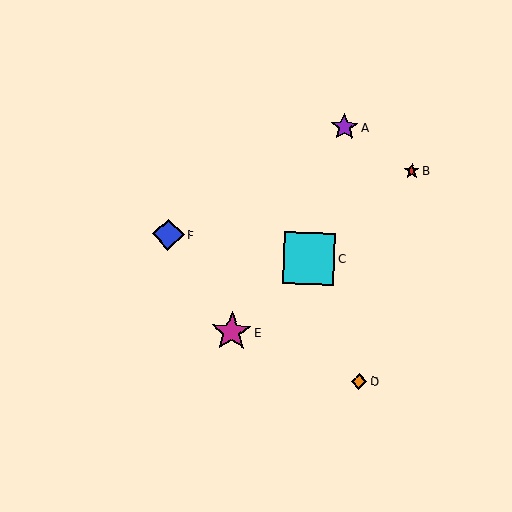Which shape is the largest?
The cyan square (labeled C) is the largest.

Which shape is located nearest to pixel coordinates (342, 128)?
The purple star (labeled A) at (344, 127) is nearest to that location.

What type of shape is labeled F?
Shape F is a blue diamond.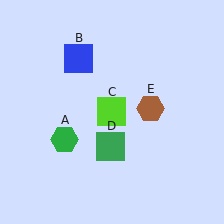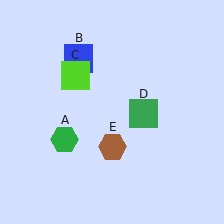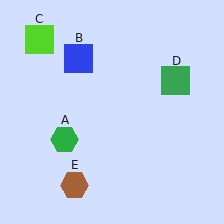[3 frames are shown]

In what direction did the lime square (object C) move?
The lime square (object C) moved up and to the left.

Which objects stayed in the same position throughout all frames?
Green hexagon (object A) and blue square (object B) remained stationary.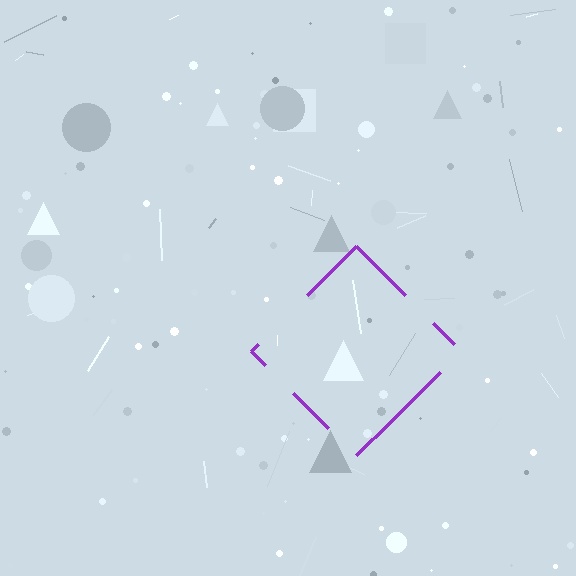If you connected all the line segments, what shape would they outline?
They would outline a diamond.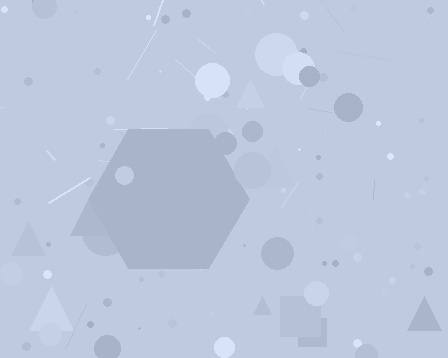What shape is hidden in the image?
A hexagon is hidden in the image.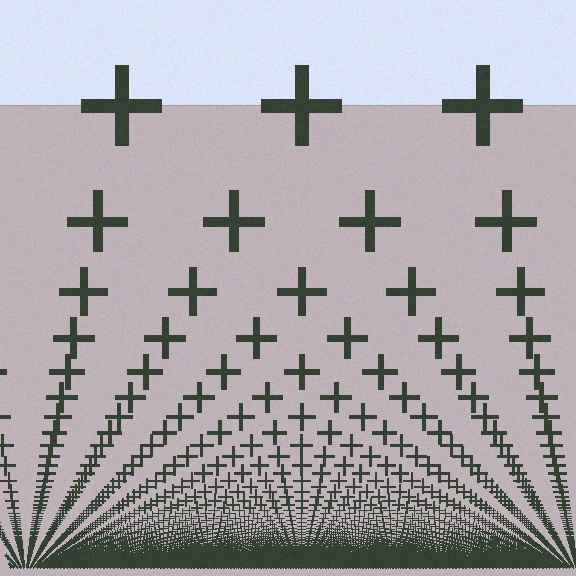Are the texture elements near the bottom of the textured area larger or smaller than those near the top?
Smaller. The gradient is inverted — elements near the bottom are smaller and denser.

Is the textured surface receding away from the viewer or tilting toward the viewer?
The surface appears to tilt toward the viewer. Texture elements get larger and sparser toward the top.